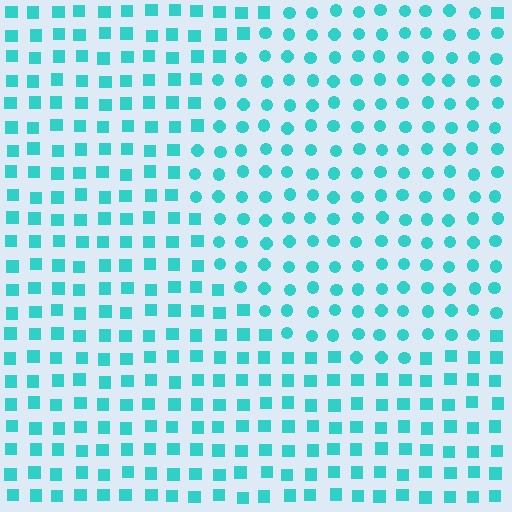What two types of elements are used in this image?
The image uses circles inside the circle region and squares outside it.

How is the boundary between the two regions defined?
The boundary is defined by a change in element shape: circles inside vs. squares outside. All elements share the same color and spacing.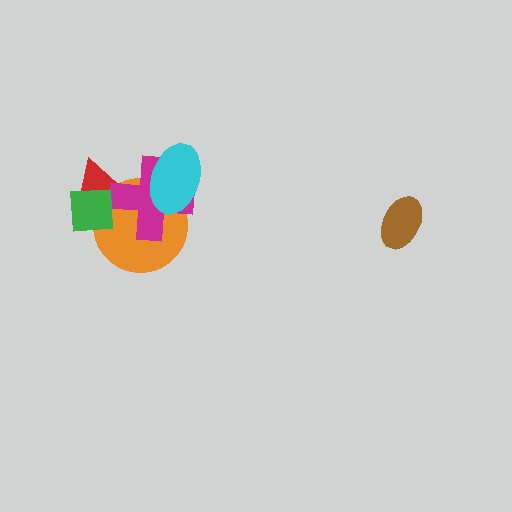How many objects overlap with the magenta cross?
4 objects overlap with the magenta cross.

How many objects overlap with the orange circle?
4 objects overlap with the orange circle.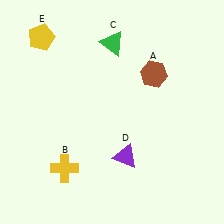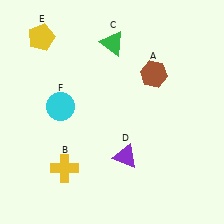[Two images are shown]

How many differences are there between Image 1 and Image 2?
There is 1 difference between the two images.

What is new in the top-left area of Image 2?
A cyan circle (F) was added in the top-left area of Image 2.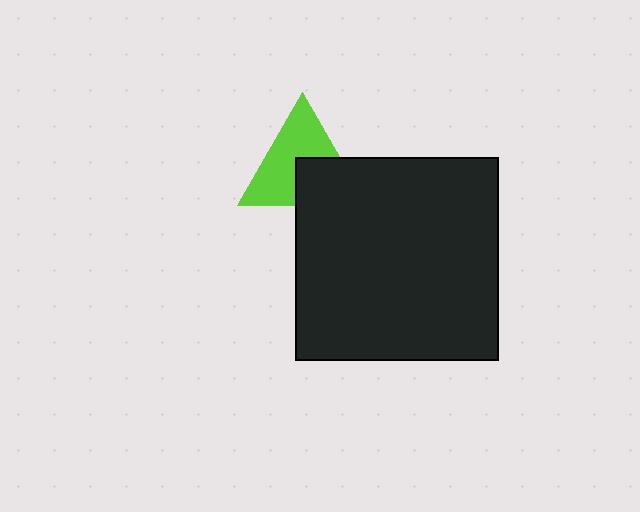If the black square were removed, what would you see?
You would see the complete lime triangle.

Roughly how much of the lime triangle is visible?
About half of it is visible (roughly 62%).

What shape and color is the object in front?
The object in front is a black square.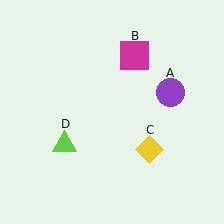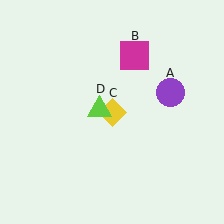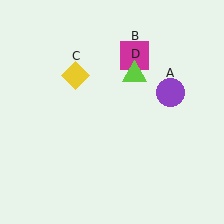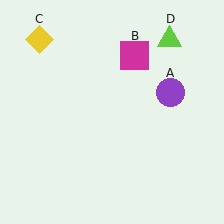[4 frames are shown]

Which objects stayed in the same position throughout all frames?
Purple circle (object A) and magenta square (object B) remained stationary.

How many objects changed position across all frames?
2 objects changed position: yellow diamond (object C), lime triangle (object D).